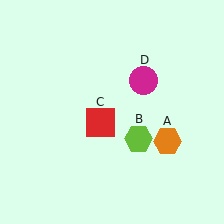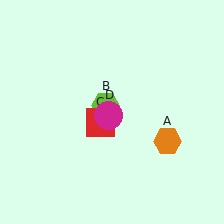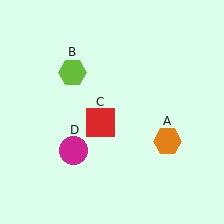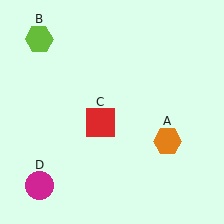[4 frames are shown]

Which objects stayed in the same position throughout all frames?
Orange hexagon (object A) and red square (object C) remained stationary.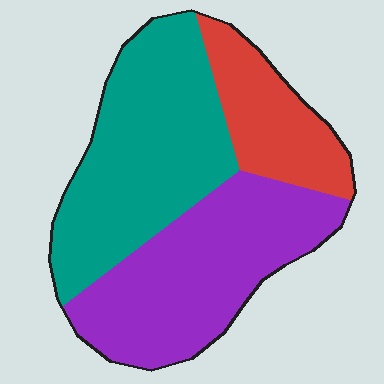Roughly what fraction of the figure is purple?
Purple covers 39% of the figure.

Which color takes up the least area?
Red, at roughly 20%.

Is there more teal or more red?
Teal.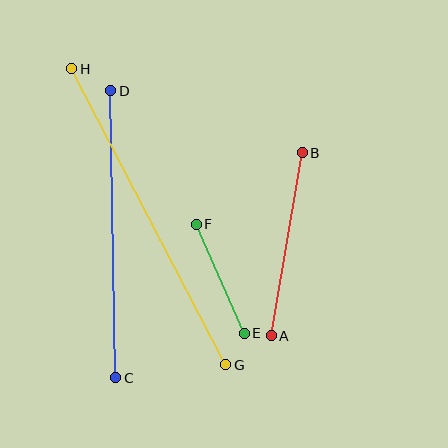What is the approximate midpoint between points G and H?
The midpoint is at approximately (149, 217) pixels.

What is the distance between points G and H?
The distance is approximately 334 pixels.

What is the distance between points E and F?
The distance is approximately 119 pixels.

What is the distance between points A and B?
The distance is approximately 186 pixels.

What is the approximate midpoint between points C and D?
The midpoint is at approximately (113, 234) pixels.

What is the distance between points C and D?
The distance is approximately 287 pixels.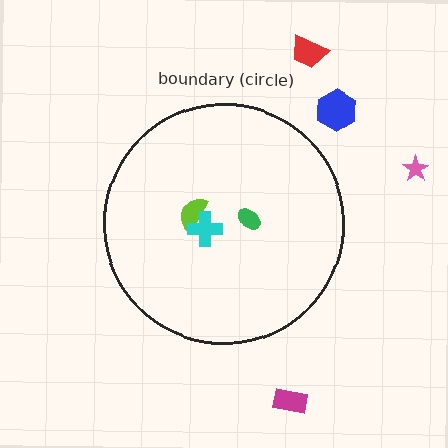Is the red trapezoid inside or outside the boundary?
Outside.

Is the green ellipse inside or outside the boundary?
Inside.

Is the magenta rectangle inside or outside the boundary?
Outside.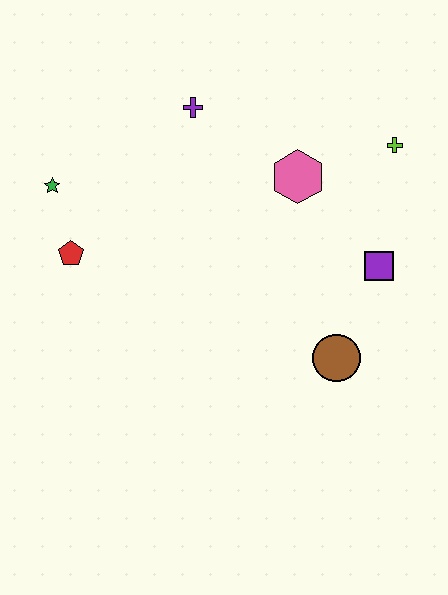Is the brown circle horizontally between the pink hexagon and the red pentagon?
No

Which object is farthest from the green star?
The lime cross is farthest from the green star.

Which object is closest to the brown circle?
The purple square is closest to the brown circle.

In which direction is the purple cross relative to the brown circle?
The purple cross is above the brown circle.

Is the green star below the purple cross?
Yes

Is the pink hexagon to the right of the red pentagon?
Yes